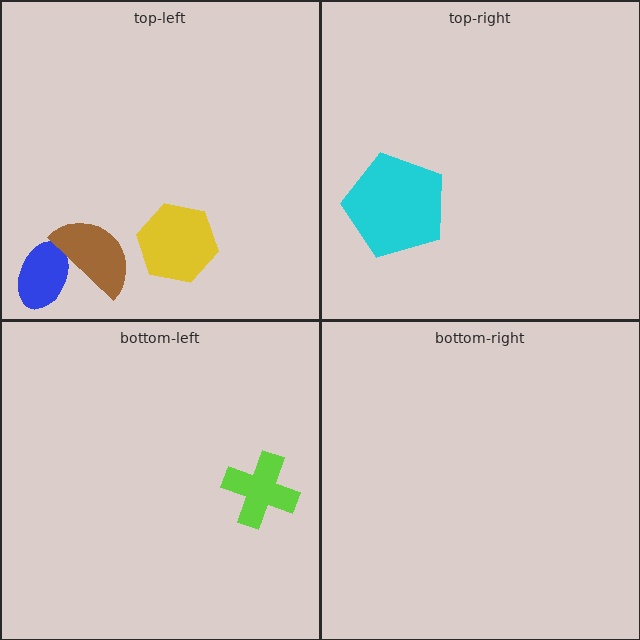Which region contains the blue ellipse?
The top-left region.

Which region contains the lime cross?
The bottom-left region.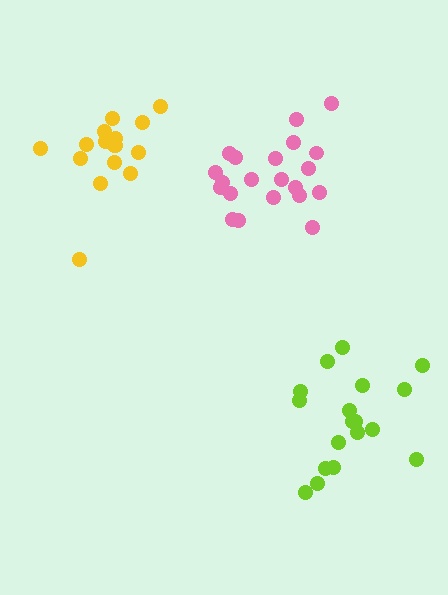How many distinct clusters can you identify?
There are 3 distinct clusters.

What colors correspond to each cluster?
The clusters are colored: pink, yellow, lime.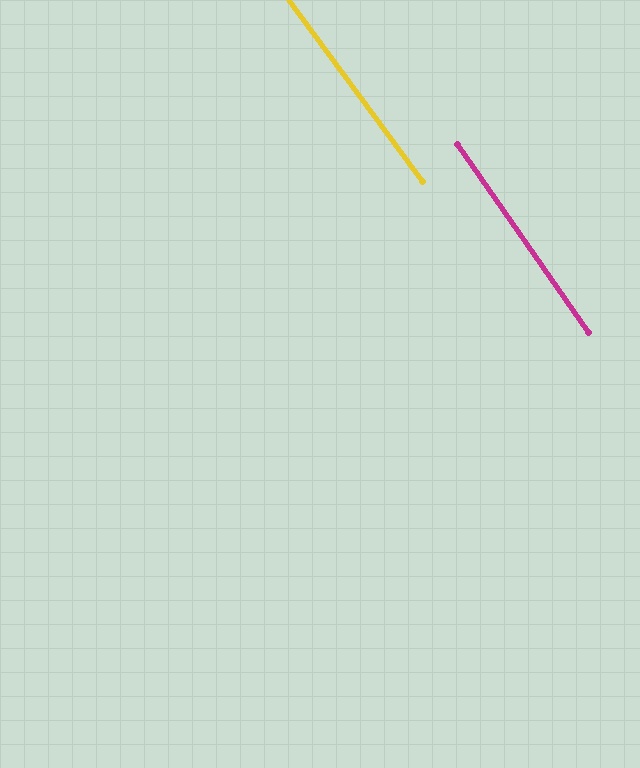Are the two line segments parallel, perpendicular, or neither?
Parallel — their directions differ by only 1.2°.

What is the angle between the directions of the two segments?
Approximately 1 degree.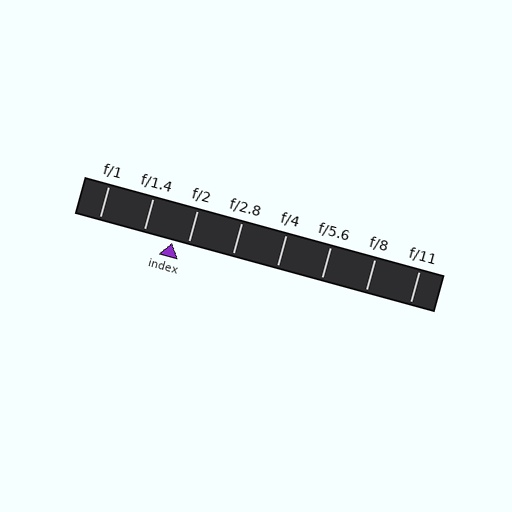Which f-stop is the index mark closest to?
The index mark is closest to f/2.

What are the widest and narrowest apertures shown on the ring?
The widest aperture shown is f/1 and the narrowest is f/11.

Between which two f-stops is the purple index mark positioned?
The index mark is between f/1.4 and f/2.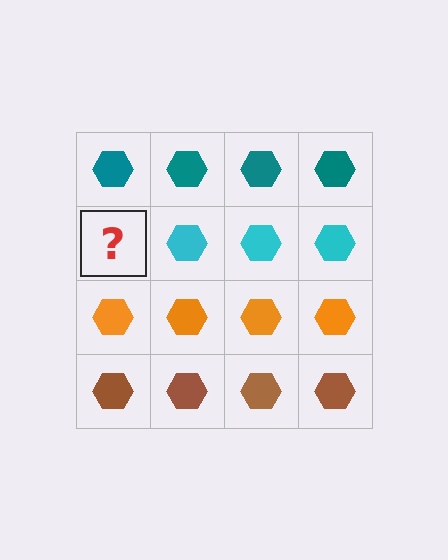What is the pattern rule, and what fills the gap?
The rule is that each row has a consistent color. The gap should be filled with a cyan hexagon.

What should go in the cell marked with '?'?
The missing cell should contain a cyan hexagon.